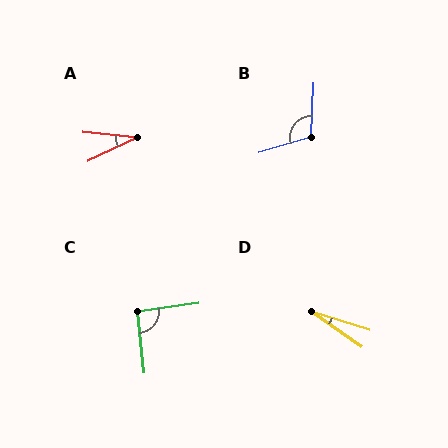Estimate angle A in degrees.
Approximately 31 degrees.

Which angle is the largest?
B, at approximately 109 degrees.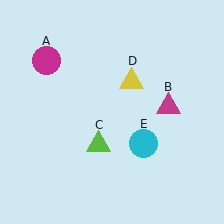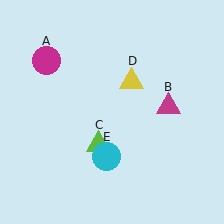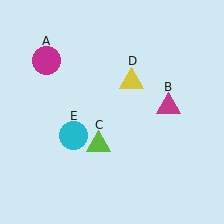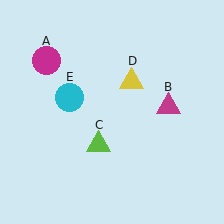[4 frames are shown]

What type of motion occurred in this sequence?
The cyan circle (object E) rotated clockwise around the center of the scene.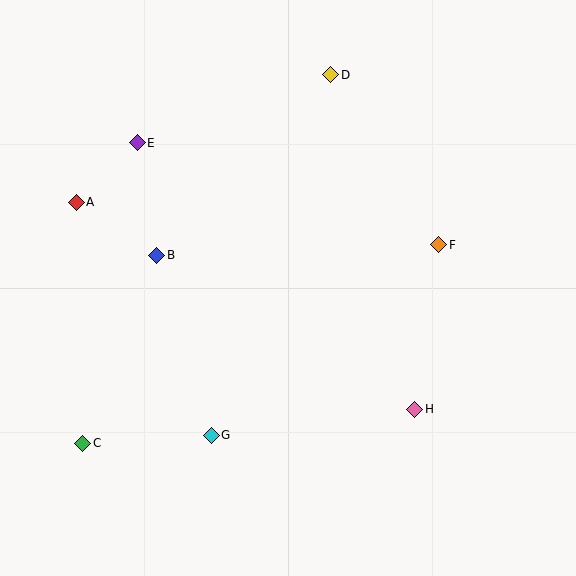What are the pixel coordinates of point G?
Point G is at (211, 435).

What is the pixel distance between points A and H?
The distance between A and H is 397 pixels.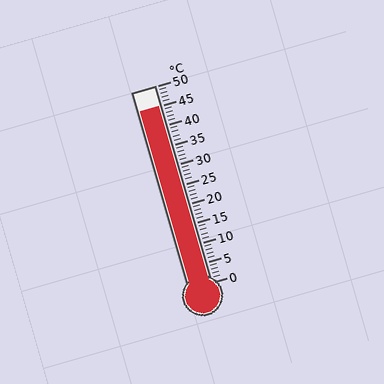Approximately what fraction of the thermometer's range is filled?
The thermometer is filled to approximately 90% of its range.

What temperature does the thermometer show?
The thermometer shows approximately 45°C.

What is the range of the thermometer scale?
The thermometer scale ranges from 0°C to 50°C.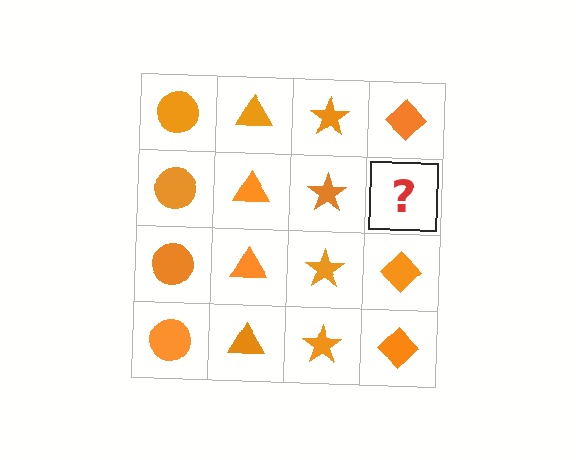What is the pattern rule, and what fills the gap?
The rule is that each column has a consistent shape. The gap should be filled with an orange diamond.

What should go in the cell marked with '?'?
The missing cell should contain an orange diamond.